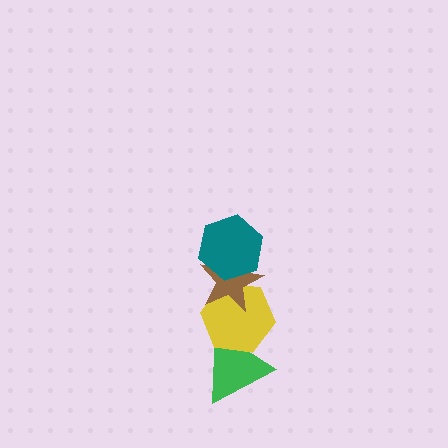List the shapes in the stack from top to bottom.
From top to bottom: the teal hexagon, the brown star, the yellow hexagon, the green triangle.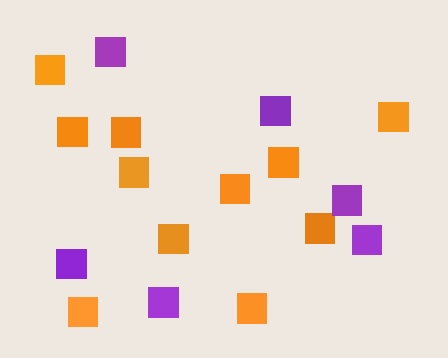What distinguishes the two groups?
There are 2 groups: one group of orange squares (11) and one group of purple squares (6).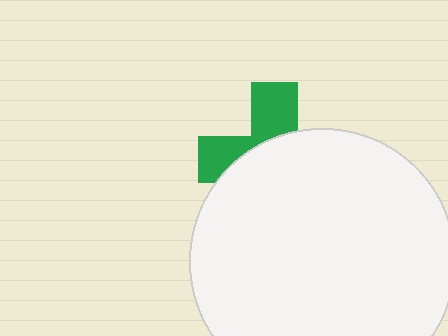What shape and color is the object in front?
The object in front is a white circle.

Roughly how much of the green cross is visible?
A small part of it is visible (roughly 36%).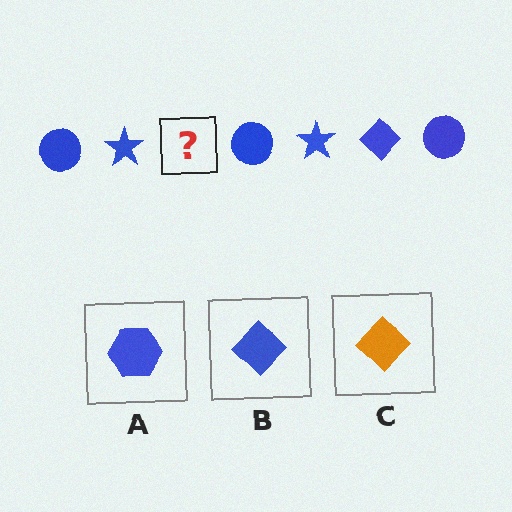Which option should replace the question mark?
Option B.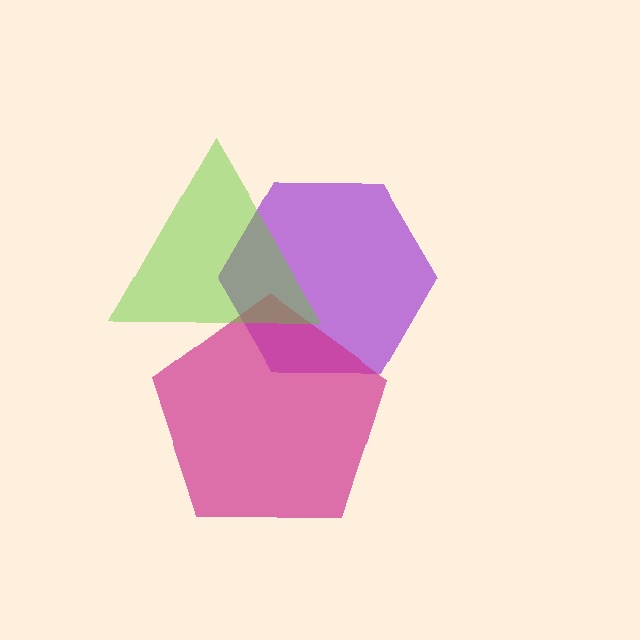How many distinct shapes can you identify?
There are 3 distinct shapes: a purple hexagon, a magenta pentagon, a lime triangle.